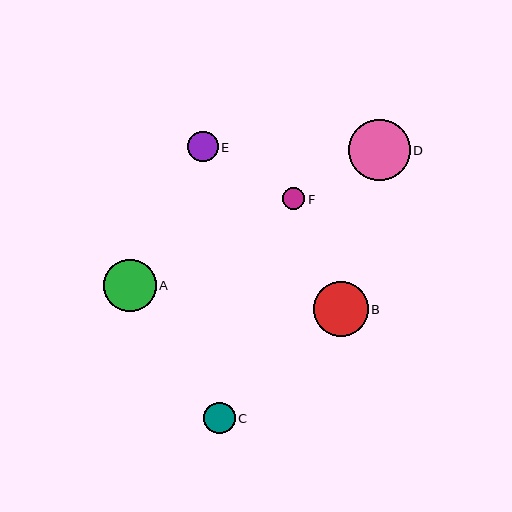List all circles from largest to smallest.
From largest to smallest: D, B, A, C, E, F.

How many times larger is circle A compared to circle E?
Circle A is approximately 1.7 times the size of circle E.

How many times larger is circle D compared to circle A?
Circle D is approximately 1.2 times the size of circle A.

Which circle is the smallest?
Circle F is the smallest with a size of approximately 22 pixels.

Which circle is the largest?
Circle D is the largest with a size of approximately 61 pixels.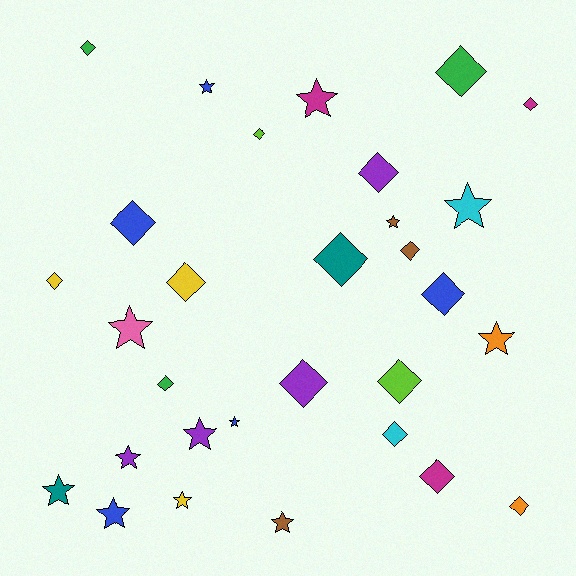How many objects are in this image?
There are 30 objects.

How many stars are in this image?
There are 13 stars.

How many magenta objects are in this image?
There are 3 magenta objects.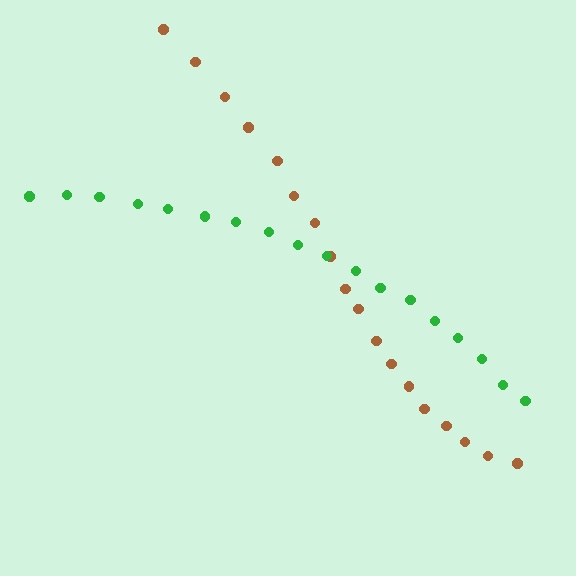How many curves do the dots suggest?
There are 2 distinct paths.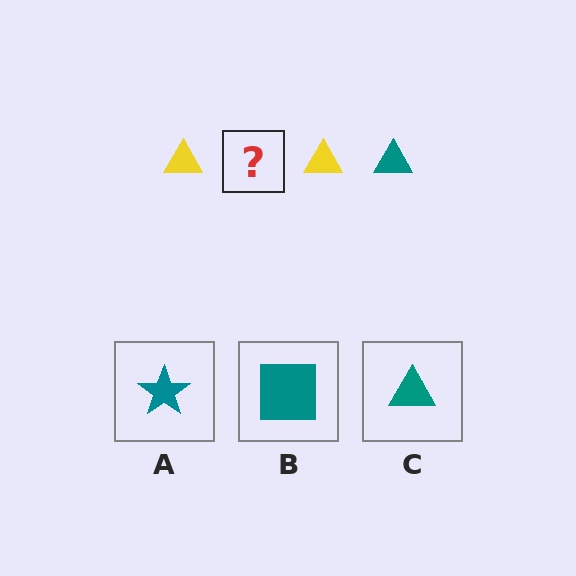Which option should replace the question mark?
Option C.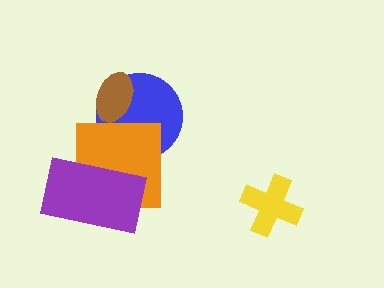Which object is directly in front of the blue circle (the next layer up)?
The brown ellipse is directly in front of the blue circle.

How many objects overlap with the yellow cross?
0 objects overlap with the yellow cross.